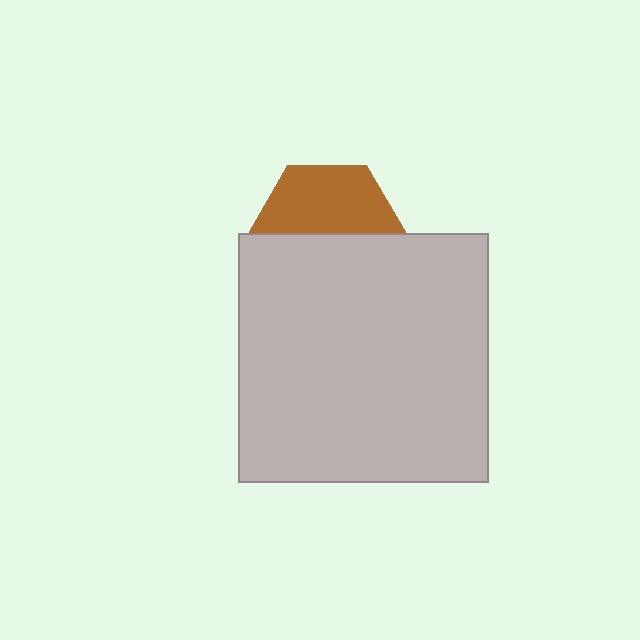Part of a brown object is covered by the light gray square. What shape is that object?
It is a hexagon.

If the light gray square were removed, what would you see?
You would see the complete brown hexagon.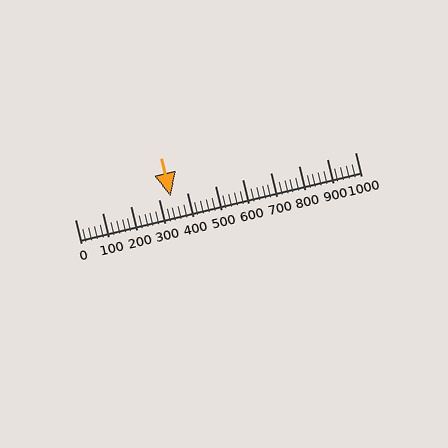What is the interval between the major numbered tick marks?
The major tick marks are spaced 100 units apart.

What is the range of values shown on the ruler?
The ruler shows values from 0 to 1000.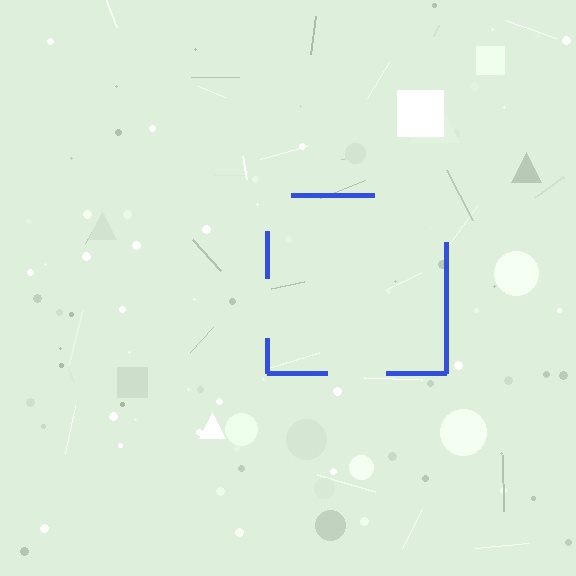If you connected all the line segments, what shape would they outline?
They would outline a square.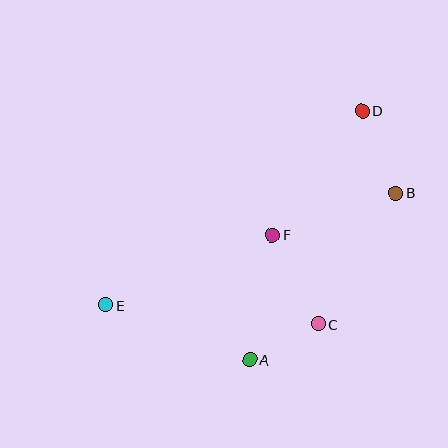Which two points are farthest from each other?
Points D and E are farthest from each other.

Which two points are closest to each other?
Points A and C are closest to each other.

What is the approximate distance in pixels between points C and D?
The distance between C and D is approximately 217 pixels.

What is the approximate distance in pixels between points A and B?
The distance between A and B is approximately 222 pixels.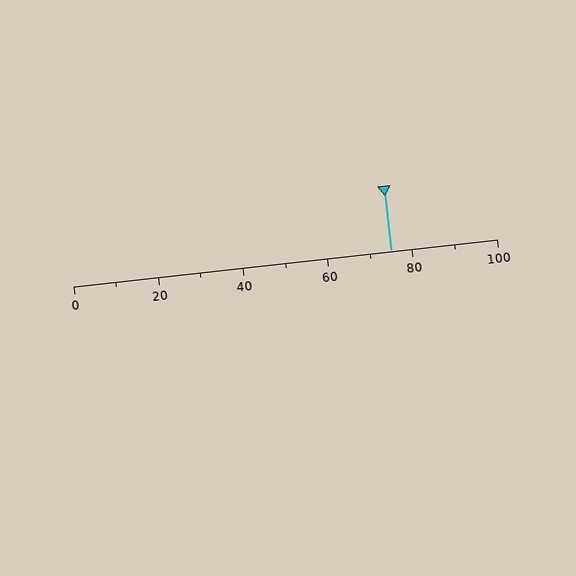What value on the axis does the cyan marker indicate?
The marker indicates approximately 75.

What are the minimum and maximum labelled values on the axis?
The axis runs from 0 to 100.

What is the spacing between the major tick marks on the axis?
The major ticks are spaced 20 apart.